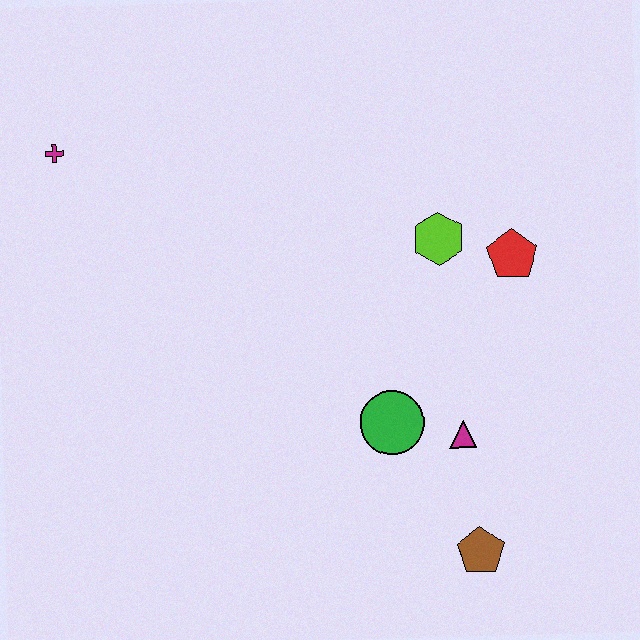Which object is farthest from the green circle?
The magenta cross is farthest from the green circle.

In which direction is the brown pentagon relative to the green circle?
The brown pentagon is below the green circle.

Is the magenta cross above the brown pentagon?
Yes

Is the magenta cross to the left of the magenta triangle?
Yes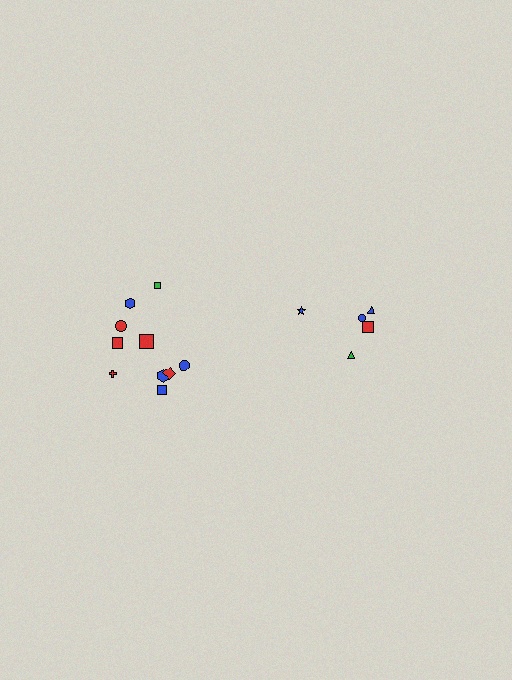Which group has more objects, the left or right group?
The left group.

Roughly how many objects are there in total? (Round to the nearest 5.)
Roughly 15 objects in total.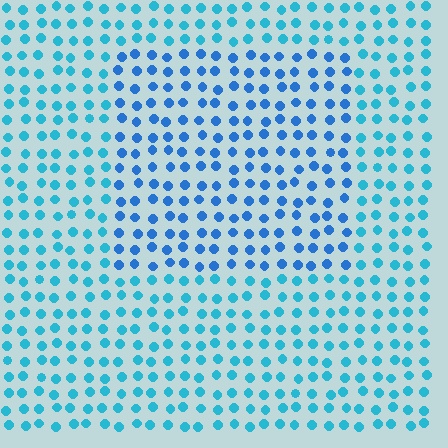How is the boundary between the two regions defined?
The boundary is defined purely by a slight shift in hue (about 24 degrees). Spacing, size, and orientation are identical on both sides.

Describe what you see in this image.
The image is filled with small cyan elements in a uniform arrangement. A rectangle-shaped region is visible where the elements are tinted to a slightly different hue, forming a subtle color boundary.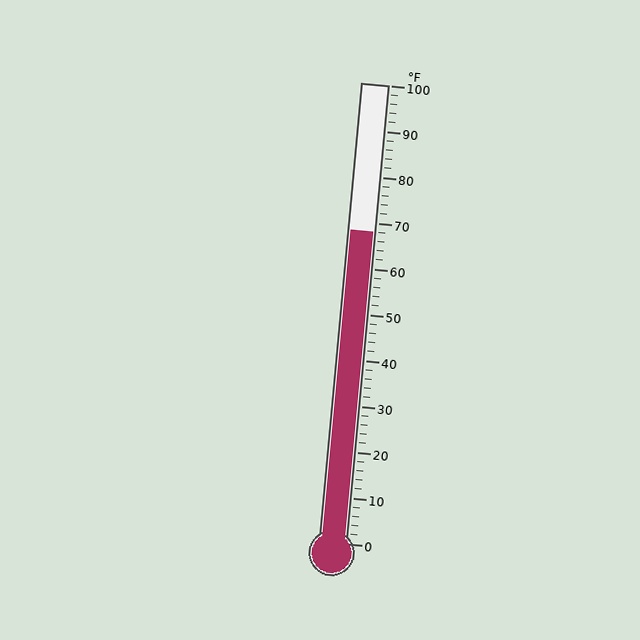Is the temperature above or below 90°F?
The temperature is below 90°F.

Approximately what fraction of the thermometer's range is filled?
The thermometer is filled to approximately 70% of its range.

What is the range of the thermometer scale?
The thermometer scale ranges from 0°F to 100°F.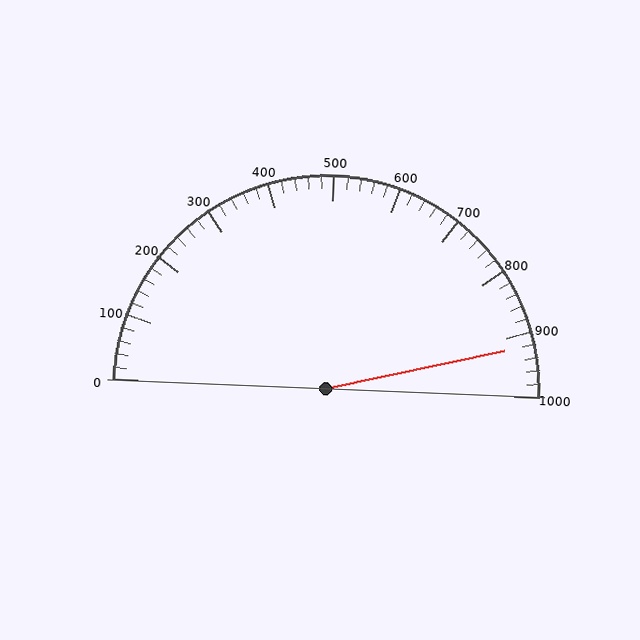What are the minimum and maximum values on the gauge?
The gauge ranges from 0 to 1000.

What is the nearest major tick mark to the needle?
The nearest major tick mark is 900.